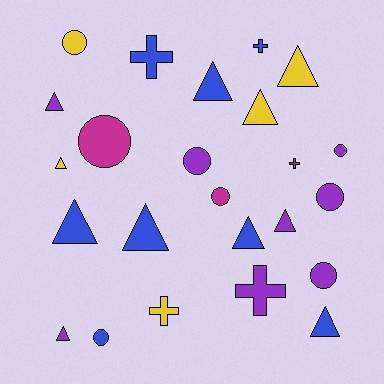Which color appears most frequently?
Blue, with 8 objects.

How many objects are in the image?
There are 24 objects.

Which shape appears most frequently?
Triangle, with 11 objects.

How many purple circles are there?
There are 4 purple circles.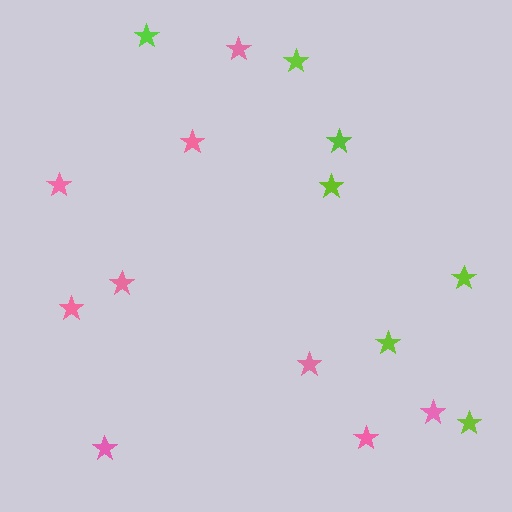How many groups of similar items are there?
There are 2 groups: one group of pink stars (9) and one group of lime stars (7).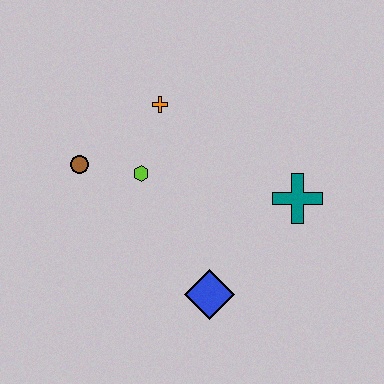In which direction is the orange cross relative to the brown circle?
The orange cross is to the right of the brown circle.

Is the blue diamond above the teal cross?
No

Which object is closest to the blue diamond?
The teal cross is closest to the blue diamond.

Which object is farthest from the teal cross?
The brown circle is farthest from the teal cross.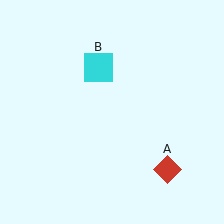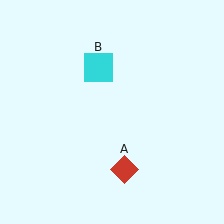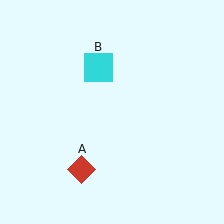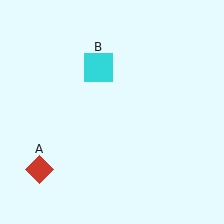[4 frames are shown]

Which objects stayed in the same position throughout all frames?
Cyan square (object B) remained stationary.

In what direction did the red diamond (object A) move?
The red diamond (object A) moved left.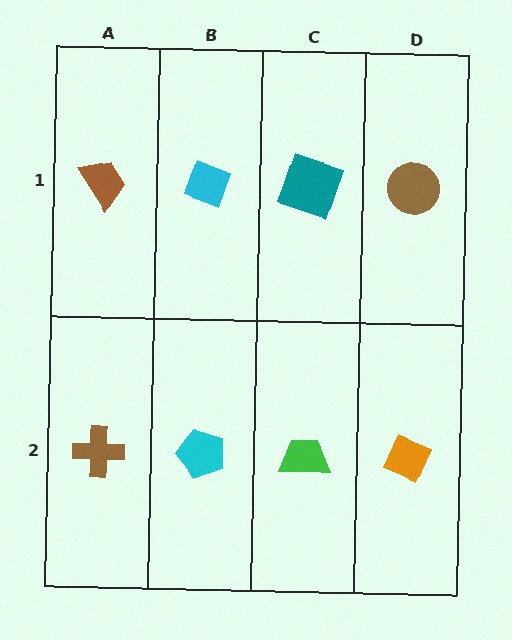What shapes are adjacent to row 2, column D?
A brown circle (row 1, column D), a green trapezoid (row 2, column C).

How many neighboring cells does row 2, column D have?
2.